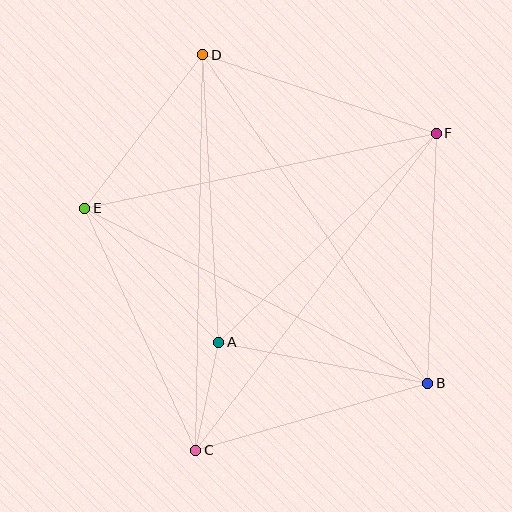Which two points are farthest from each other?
Points C and F are farthest from each other.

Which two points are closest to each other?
Points A and C are closest to each other.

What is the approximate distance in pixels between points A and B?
The distance between A and B is approximately 213 pixels.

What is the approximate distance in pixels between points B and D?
The distance between B and D is approximately 398 pixels.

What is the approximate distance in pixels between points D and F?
The distance between D and F is approximately 246 pixels.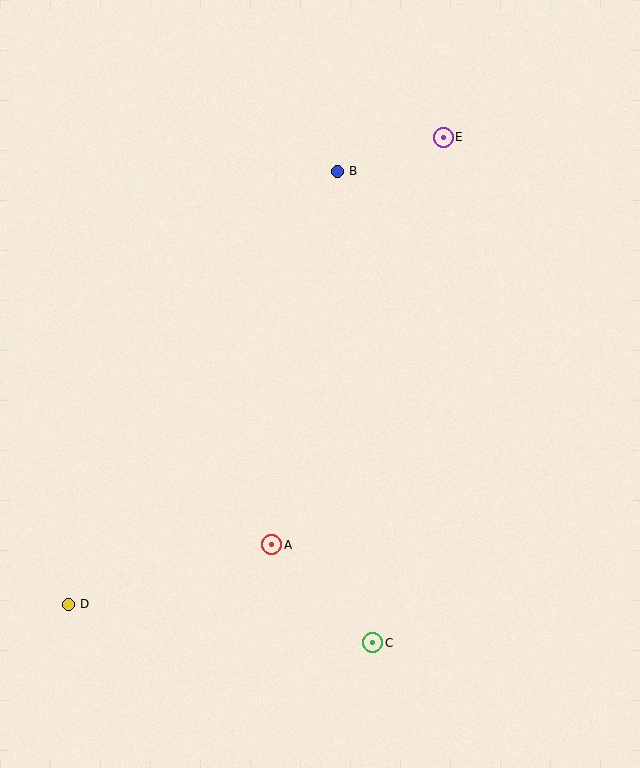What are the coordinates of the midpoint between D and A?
The midpoint between D and A is at (170, 575).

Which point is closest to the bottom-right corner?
Point C is closest to the bottom-right corner.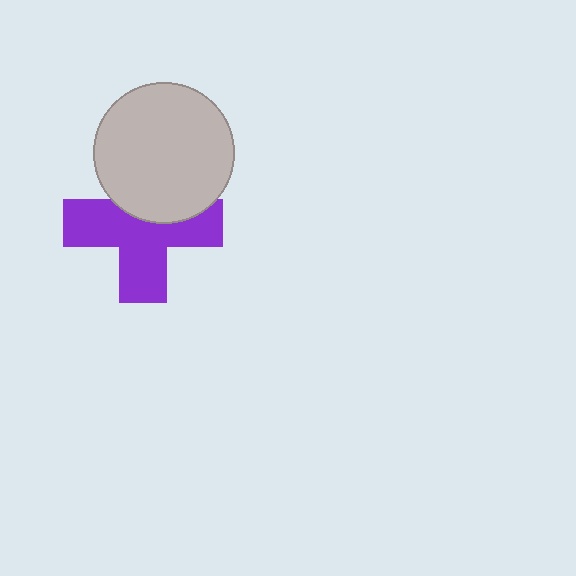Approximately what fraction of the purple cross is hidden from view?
Roughly 34% of the purple cross is hidden behind the light gray circle.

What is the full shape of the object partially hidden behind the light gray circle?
The partially hidden object is a purple cross.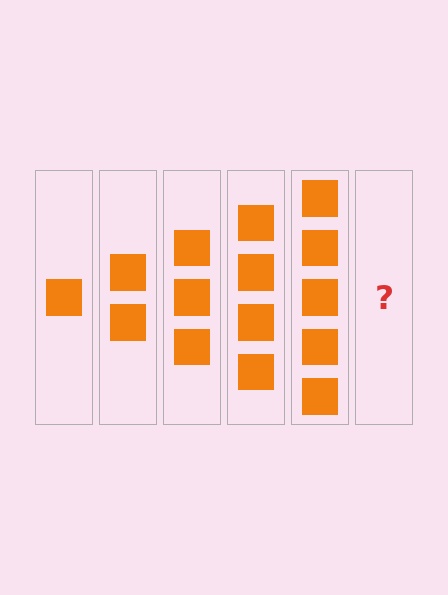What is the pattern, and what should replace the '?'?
The pattern is that each step adds one more square. The '?' should be 6 squares.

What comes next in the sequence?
The next element should be 6 squares.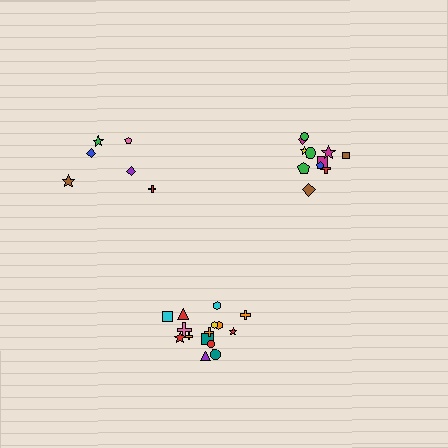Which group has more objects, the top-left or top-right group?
The top-right group.